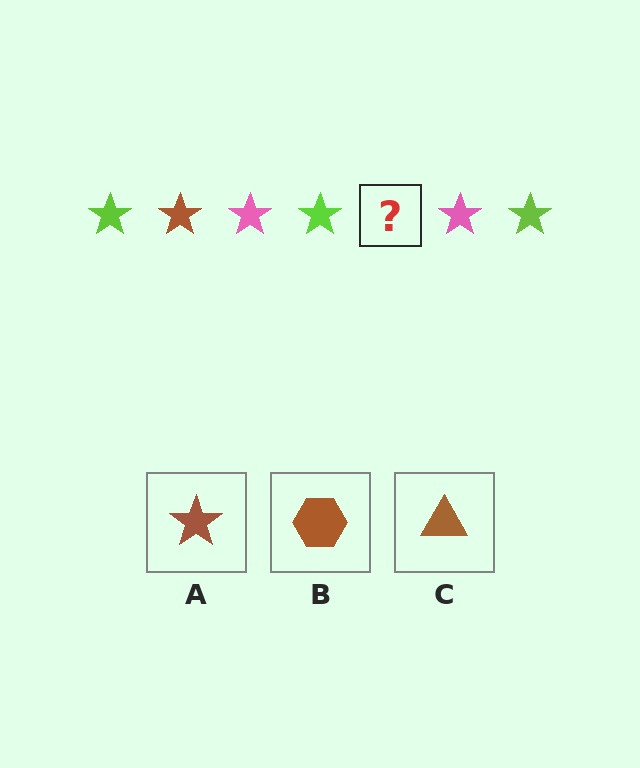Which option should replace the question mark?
Option A.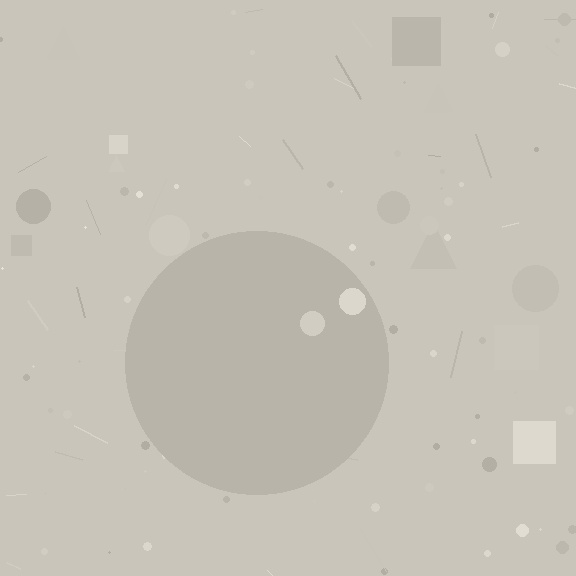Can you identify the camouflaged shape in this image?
The camouflaged shape is a circle.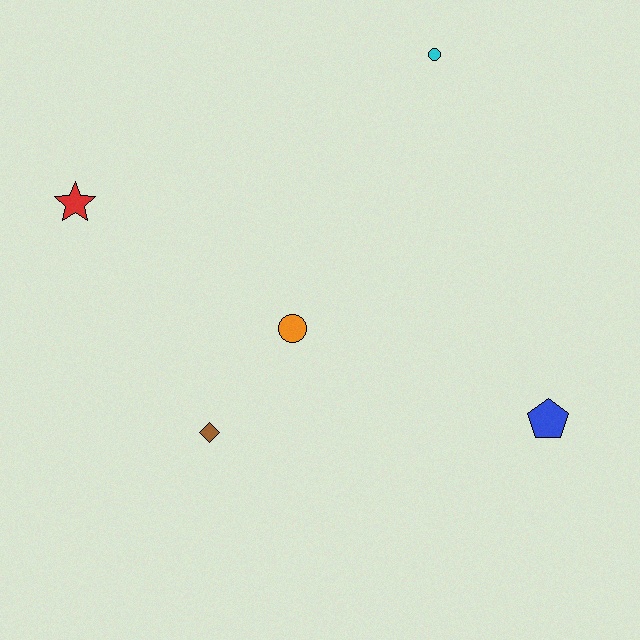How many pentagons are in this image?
There is 1 pentagon.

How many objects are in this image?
There are 5 objects.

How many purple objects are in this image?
There are no purple objects.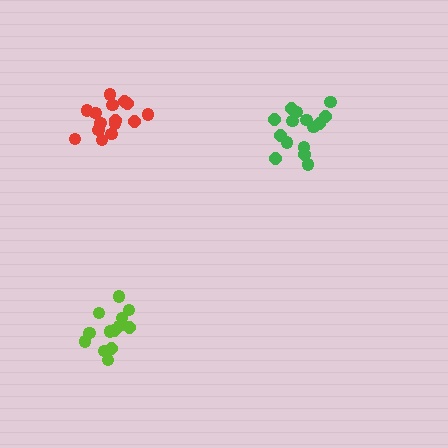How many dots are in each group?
Group 1: 15 dots, Group 2: 15 dots, Group 3: 13 dots (43 total).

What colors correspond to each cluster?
The clusters are colored: green, red, lime.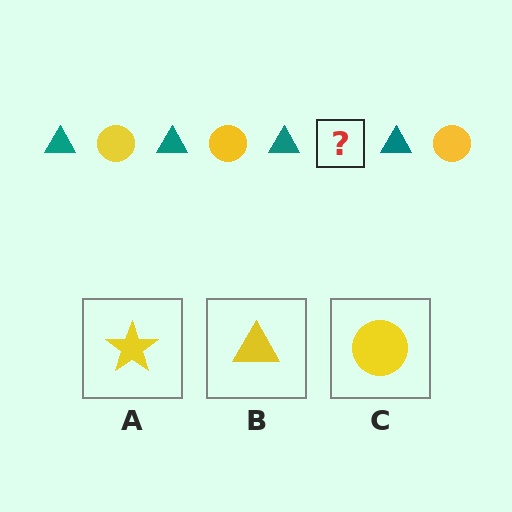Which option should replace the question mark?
Option C.